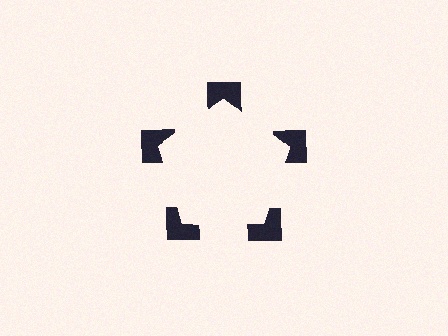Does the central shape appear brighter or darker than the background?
It typically appears slightly brighter than the background, even though no actual brightness change is drawn.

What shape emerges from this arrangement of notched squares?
An illusory pentagon — its edges are inferred from the aligned wedge cuts in the notched squares, not physically drawn.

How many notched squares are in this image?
There are 5 — one at each vertex of the illusory pentagon.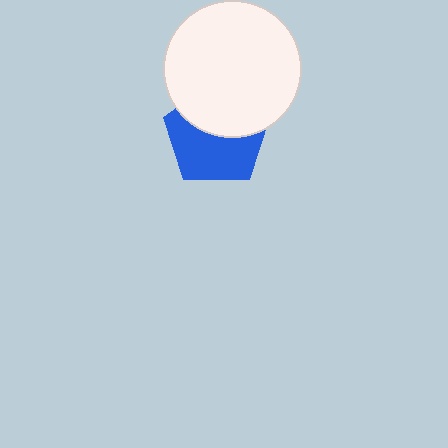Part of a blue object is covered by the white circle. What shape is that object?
It is a pentagon.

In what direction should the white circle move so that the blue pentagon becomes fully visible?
The white circle should move up. That is the shortest direction to clear the overlap and leave the blue pentagon fully visible.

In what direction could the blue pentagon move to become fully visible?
The blue pentagon could move down. That would shift it out from behind the white circle entirely.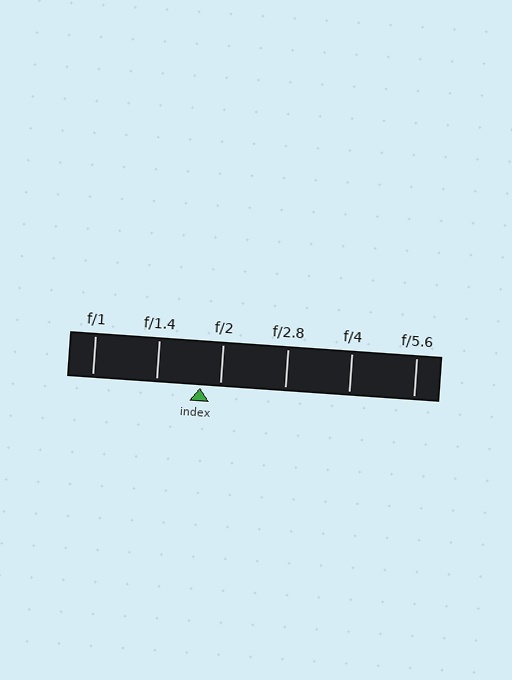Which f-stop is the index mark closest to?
The index mark is closest to f/2.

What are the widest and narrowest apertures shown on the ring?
The widest aperture shown is f/1 and the narrowest is f/5.6.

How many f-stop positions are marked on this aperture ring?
There are 6 f-stop positions marked.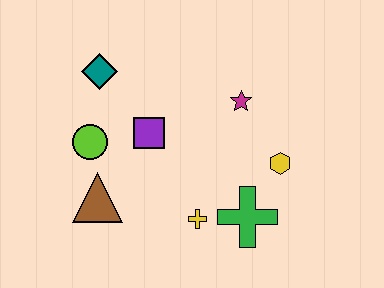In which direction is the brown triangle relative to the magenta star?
The brown triangle is to the left of the magenta star.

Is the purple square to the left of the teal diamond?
No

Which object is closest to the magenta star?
The yellow hexagon is closest to the magenta star.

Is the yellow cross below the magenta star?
Yes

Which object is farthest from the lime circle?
The yellow hexagon is farthest from the lime circle.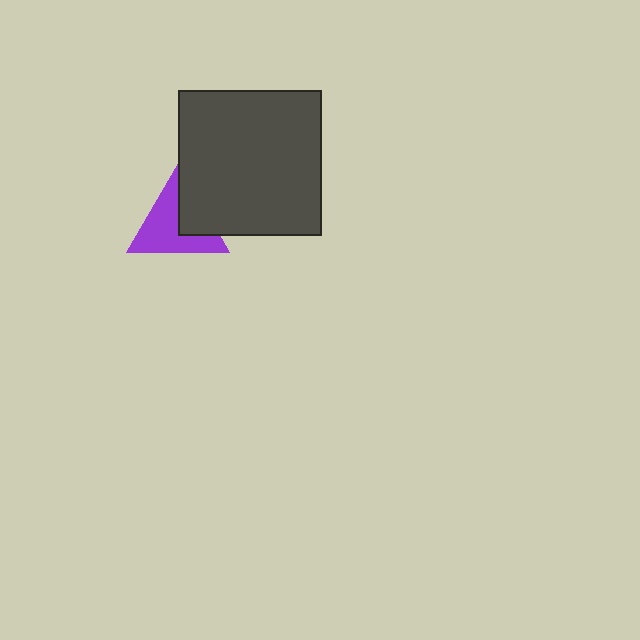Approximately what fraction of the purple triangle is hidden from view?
Roughly 33% of the purple triangle is hidden behind the dark gray rectangle.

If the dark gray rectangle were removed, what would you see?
You would see the complete purple triangle.